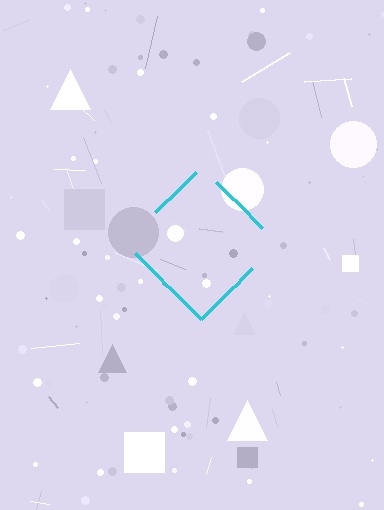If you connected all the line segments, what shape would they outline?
They would outline a diamond.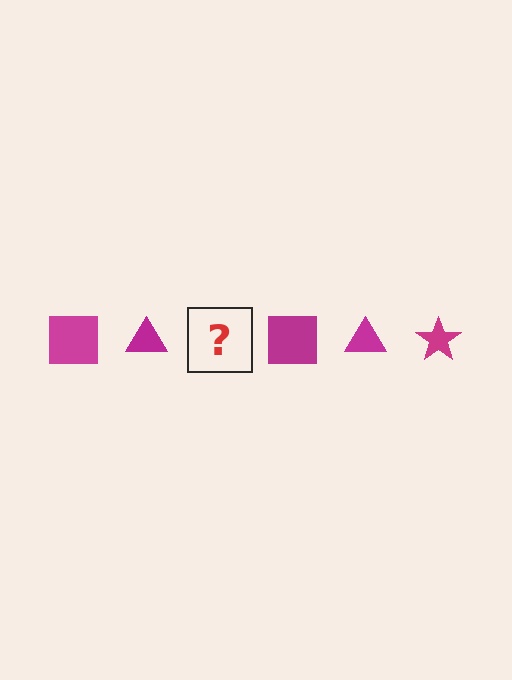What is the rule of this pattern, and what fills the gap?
The rule is that the pattern cycles through square, triangle, star shapes in magenta. The gap should be filled with a magenta star.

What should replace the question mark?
The question mark should be replaced with a magenta star.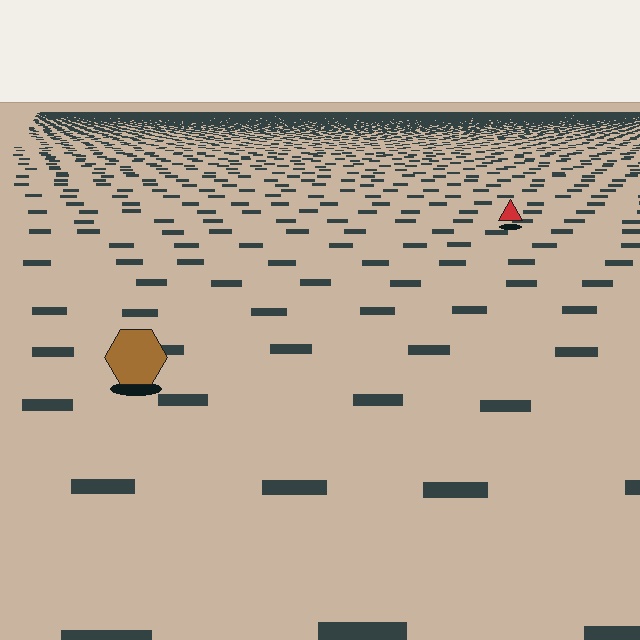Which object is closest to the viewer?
The brown hexagon is closest. The texture marks near it are larger and more spread out.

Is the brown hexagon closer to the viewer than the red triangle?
Yes. The brown hexagon is closer — you can tell from the texture gradient: the ground texture is coarser near it.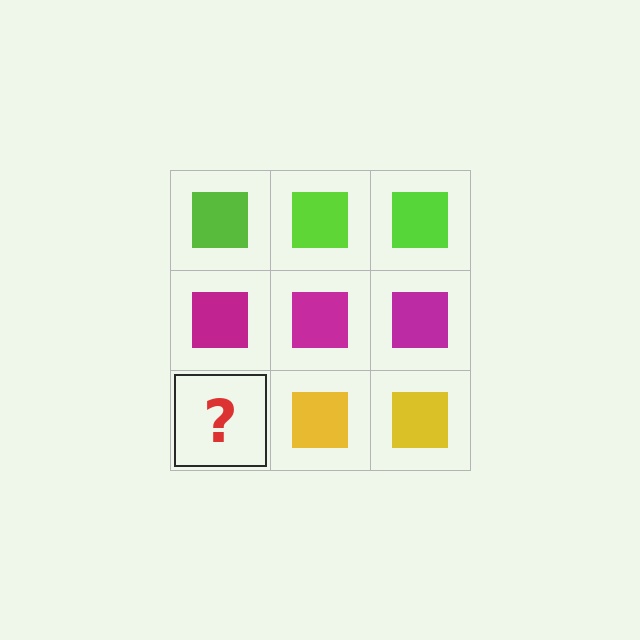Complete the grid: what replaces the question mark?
The question mark should be replaced with a yellow square.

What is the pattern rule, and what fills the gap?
The rule is that each row has a consistent color. The gap should be filled with a yellow square.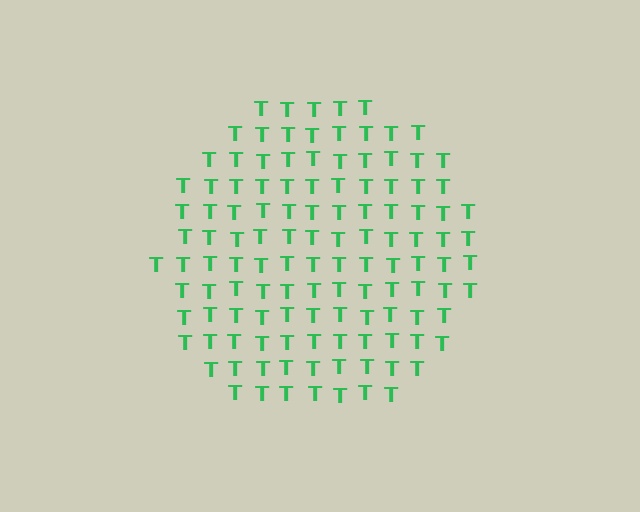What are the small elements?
The small elements are letter T's.